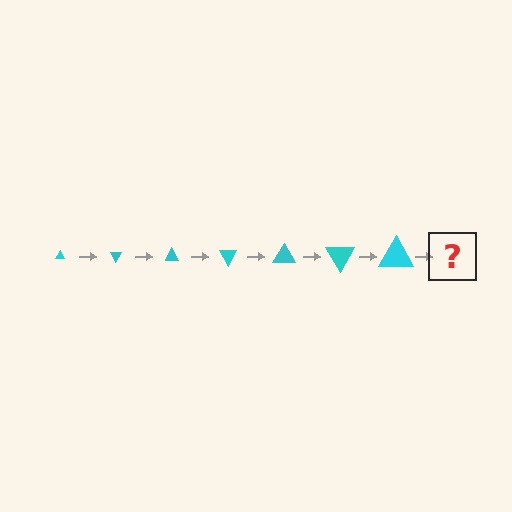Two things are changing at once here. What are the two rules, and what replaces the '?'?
The two rules are that the triangle grows larger each step and it rotates 60 degrees each step. The '?' should be a triangle, larger than the previous one and rotated 420 degrees from the start.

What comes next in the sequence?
The next element should be a triangle, larger than the previous one and rotated 420 degrees from the start.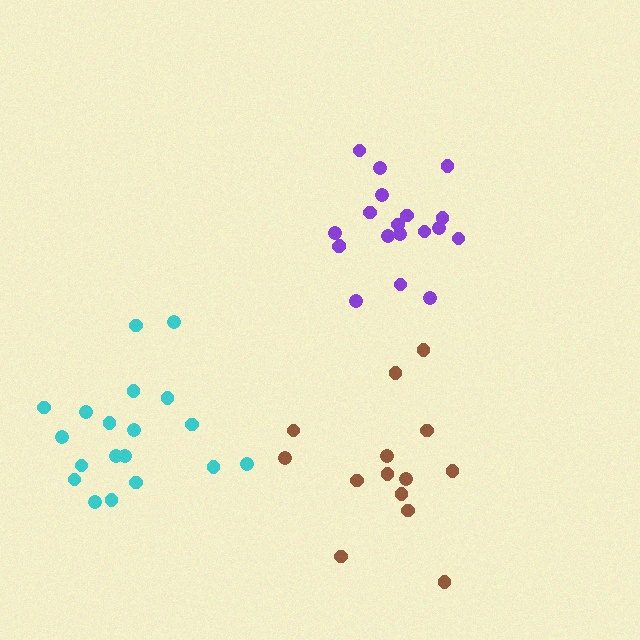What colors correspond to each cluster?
The clusters are colored: cyan, purple, brown.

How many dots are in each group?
Group 1: 19 dots, Group 2: 19 dots, Group 3: 14 dots (52 total).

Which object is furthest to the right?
The purple cluster is rightmost.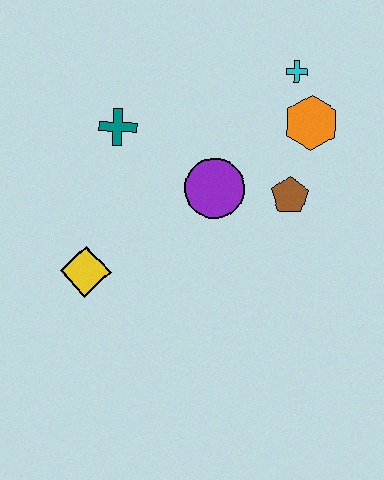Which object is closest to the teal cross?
The purple circle is closest to the teal cross.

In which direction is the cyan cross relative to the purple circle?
The cyan cross is above the purple circle.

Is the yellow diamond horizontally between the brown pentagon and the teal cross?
No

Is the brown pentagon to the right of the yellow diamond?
Yes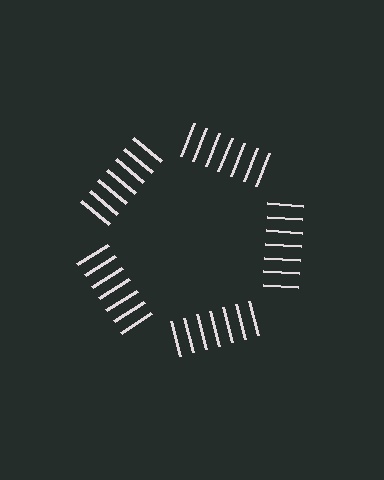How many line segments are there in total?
35 — 7 along each of the 5 edges.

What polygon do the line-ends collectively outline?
An illusory pentagon — the line segments terminate on its edges but no continuous stroke is drawn.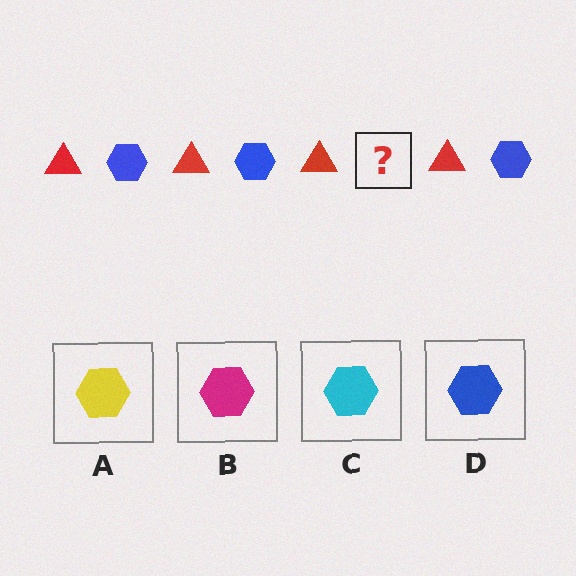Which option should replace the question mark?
Option D.